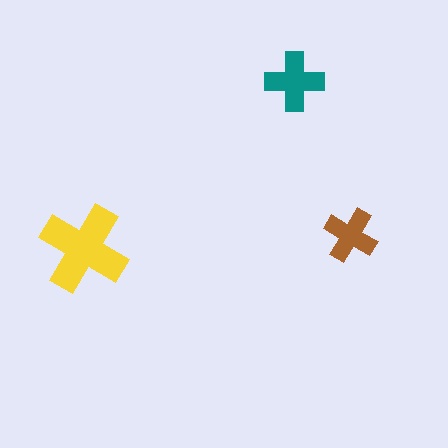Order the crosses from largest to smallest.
the yellow one, the teal one, the brown one.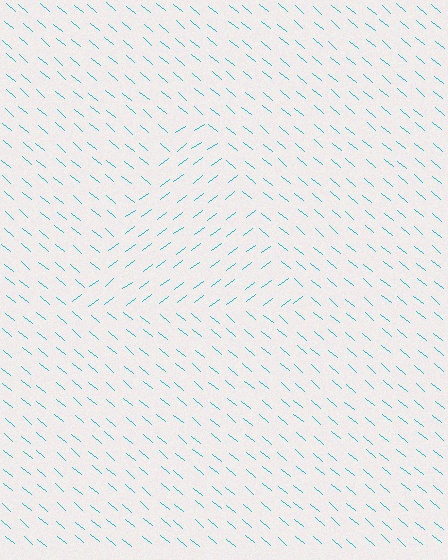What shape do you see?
I see a triangle.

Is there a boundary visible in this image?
Yes, there is a texture boundary formed by a change in line orientation.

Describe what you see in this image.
The image is filled with small cyan line segments. A triangle region in the image has lines oriented differently from the surrounding lines, creating a visible texture boundary.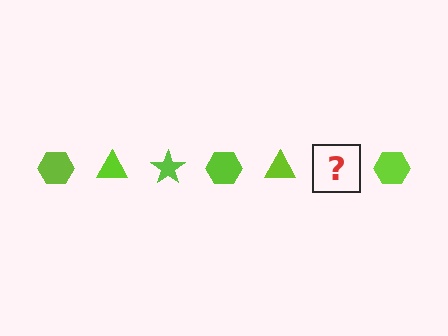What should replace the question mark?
The question mark should be replaced with a lime star.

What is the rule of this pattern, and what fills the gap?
The rule is that the pattern cycles through hexagon, triangle, star shapes in lime. The gap should be filled with a lime star.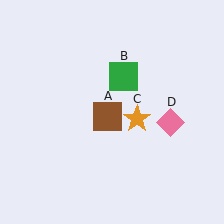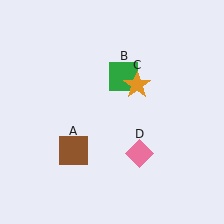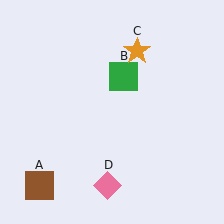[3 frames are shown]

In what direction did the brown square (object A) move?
The brown square (object A) moved down and to the left.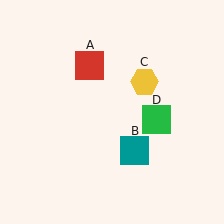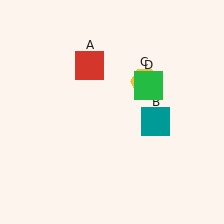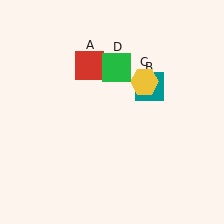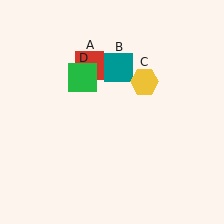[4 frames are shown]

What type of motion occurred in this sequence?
The teal square (object B), green square (object D) rotated counterclockwise around the center of the scene.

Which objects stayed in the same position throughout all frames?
Red square (object A) and yellow hexagon (object C) remained stationary.